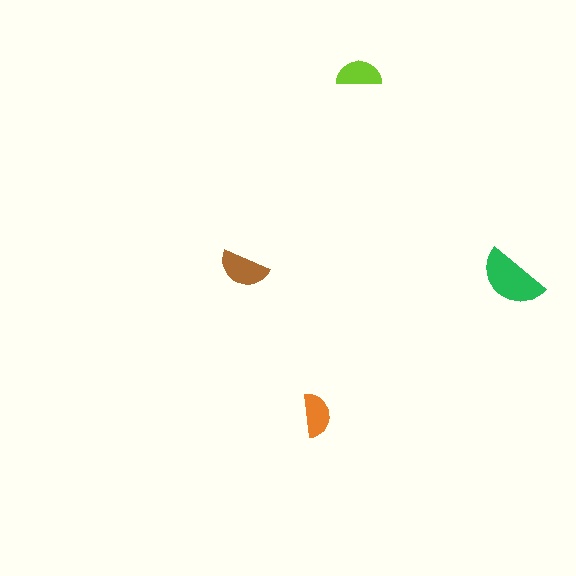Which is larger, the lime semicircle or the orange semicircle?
The lime one.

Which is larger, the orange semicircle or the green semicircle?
The green one.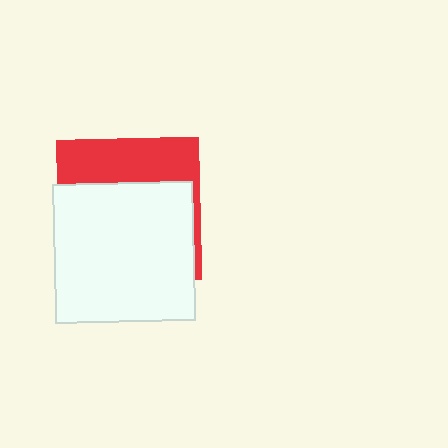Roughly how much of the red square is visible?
A small part of it is visible (roughly 34%).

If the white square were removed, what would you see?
You would see the complete red square.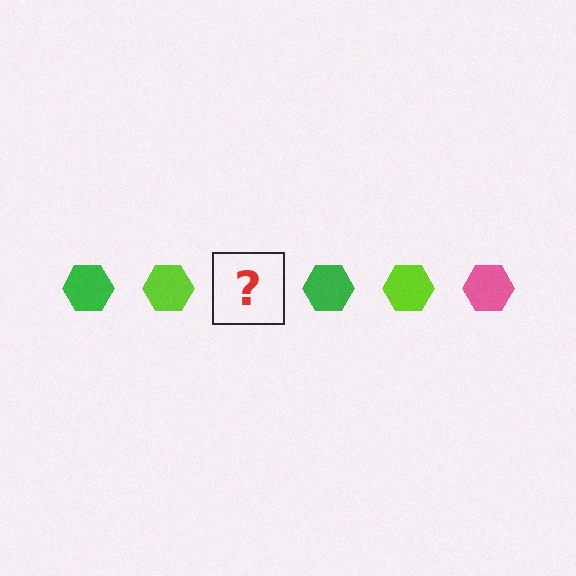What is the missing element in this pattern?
The missing element is a pink hexagon.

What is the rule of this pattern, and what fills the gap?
The rule is that the pattern cycles through green, lime, pink hexagons. The gap should be filled with a pink hexagon.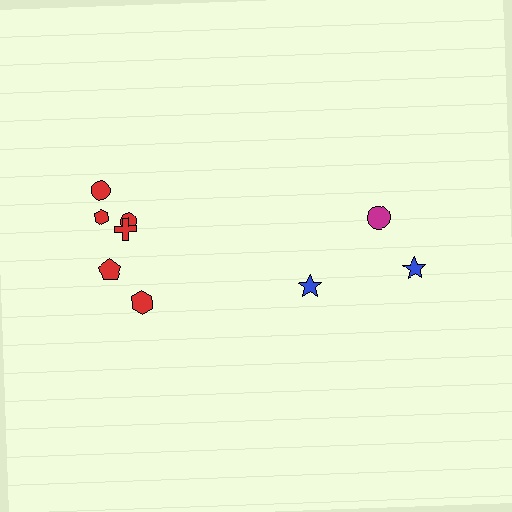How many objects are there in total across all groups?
There are 9 objects.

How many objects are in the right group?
There are 3 objects.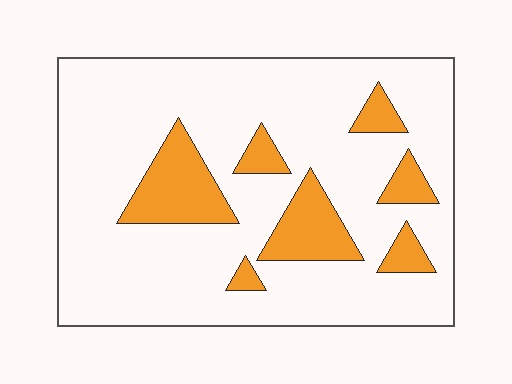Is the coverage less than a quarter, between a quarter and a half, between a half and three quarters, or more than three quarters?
Less than a quarter.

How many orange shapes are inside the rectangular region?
7.